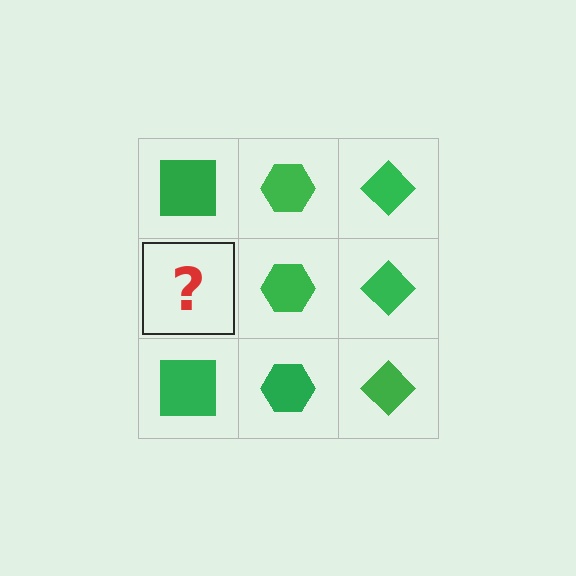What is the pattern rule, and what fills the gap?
The rule is that each column has a consistent shape. The gap should be filled with a green square.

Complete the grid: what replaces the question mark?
The question mark should be replaced with a green square.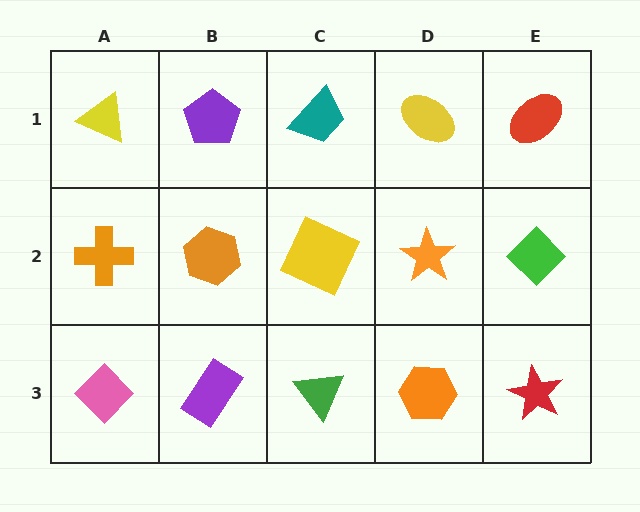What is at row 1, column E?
A red ellipse.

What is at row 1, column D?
A yellow ellipse.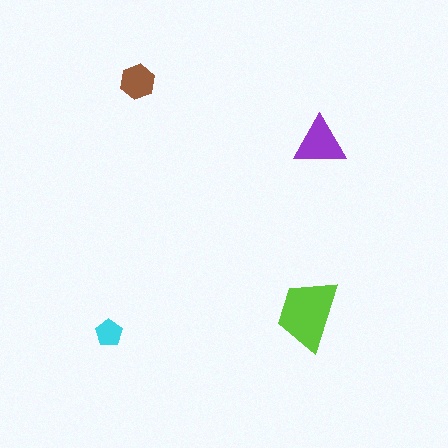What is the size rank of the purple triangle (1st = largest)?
2nd.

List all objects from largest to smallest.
The lime trapezoid, the purple triangle, the brown hexagon, the cyan pentagon.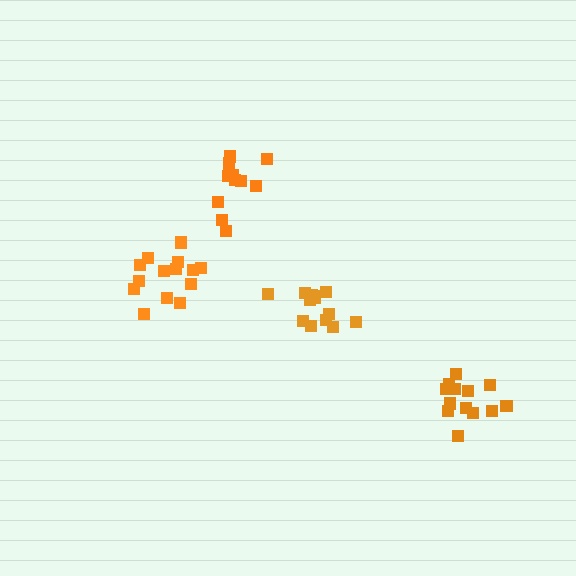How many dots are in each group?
Group 1: 14 dots, Group 2: 13 dots, Group 3: 13 dots, Group 4: 14 dots (54 total).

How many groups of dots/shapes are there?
There are 4 groups.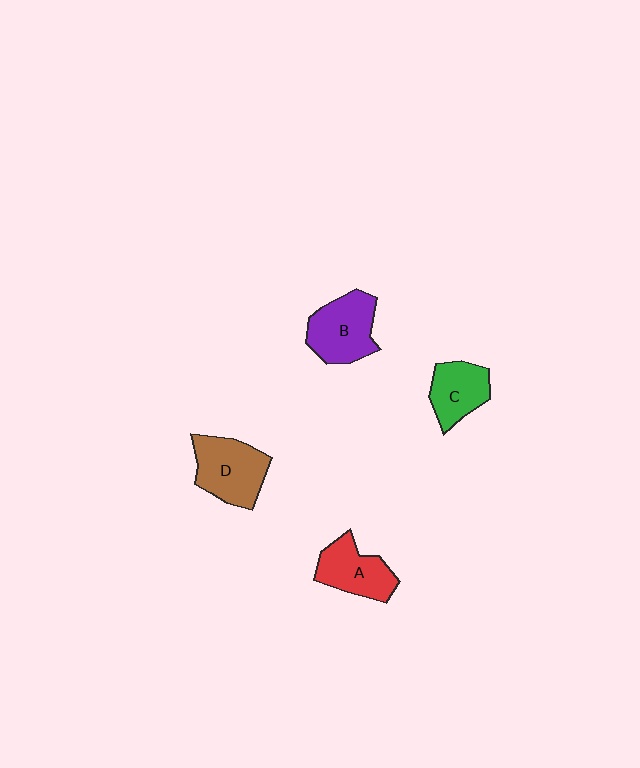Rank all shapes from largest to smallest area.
From largest to smallest: D (brown), B (purple), A (red), C (green).